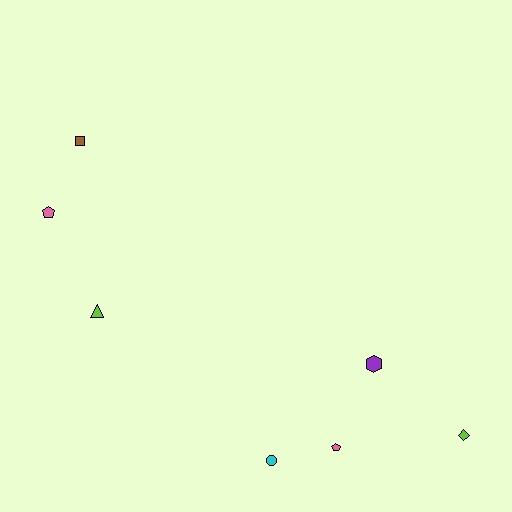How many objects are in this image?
There are 7 objects.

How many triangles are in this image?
There is 1 triangle.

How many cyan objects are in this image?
There is 1 cyan object.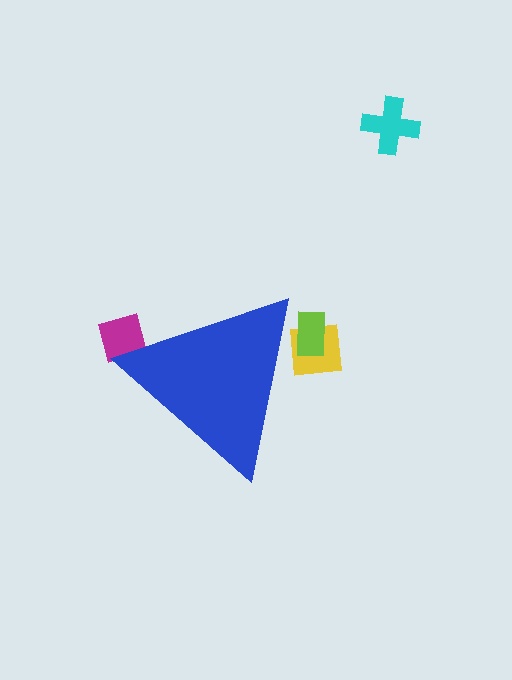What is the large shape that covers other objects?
A blue triangle.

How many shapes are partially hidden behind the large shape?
3 shapes are partially hidden.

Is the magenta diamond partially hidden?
Yes, the magenta diamond is partially hidden behind the blue triangle.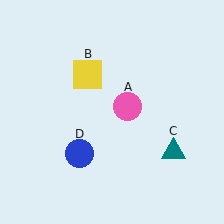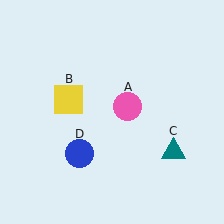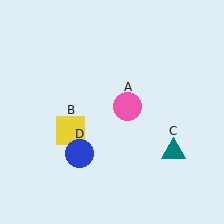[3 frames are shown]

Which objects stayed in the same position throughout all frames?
Pink circle (object A) and teal triangle (object C) and blue circle (object D) remained stationary.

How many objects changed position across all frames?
1 object changed position: yellow square (object B).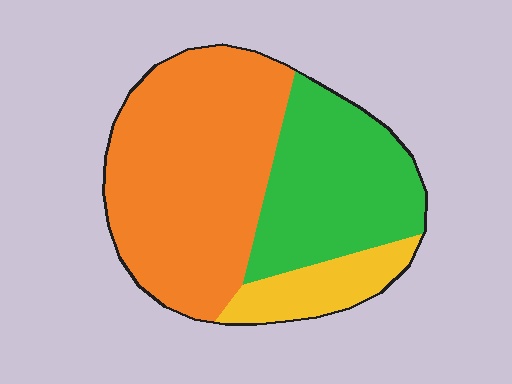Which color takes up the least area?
Yellow, at roughly 15%.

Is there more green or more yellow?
Green.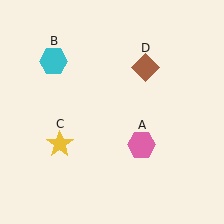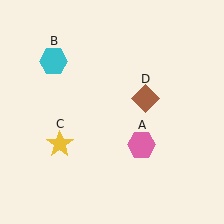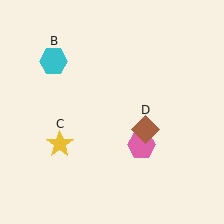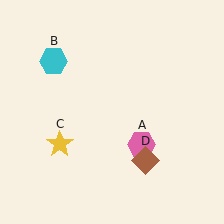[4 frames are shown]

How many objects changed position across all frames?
1 object changed position: brown diamond (object D).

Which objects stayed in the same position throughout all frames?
Pink hexagon (object A) and cyan hexagon (object B) and yellow star (object C) remained stationary.